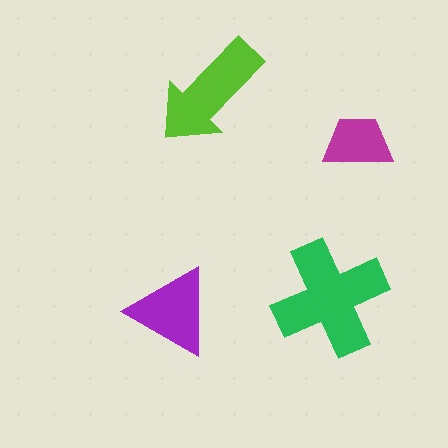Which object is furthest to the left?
The purple triangle is leftmost.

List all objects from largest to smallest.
The green cross, the lime arrow, the purple triangle, the magenta trapezoid.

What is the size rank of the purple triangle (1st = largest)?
3rd.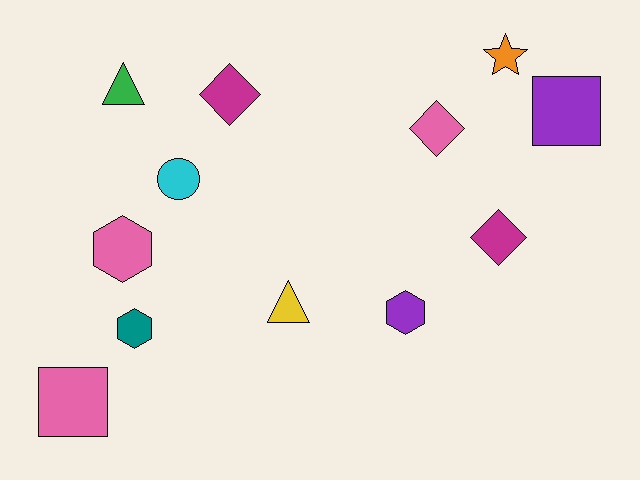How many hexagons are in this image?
There are 3 hexagons.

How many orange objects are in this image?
There is 1 orange object.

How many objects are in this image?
There are 12 objects.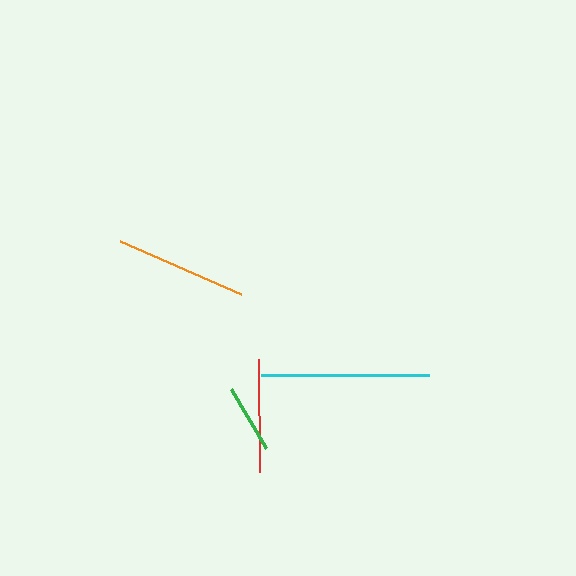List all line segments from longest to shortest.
From longest to shortest: cyan, orange, red, green.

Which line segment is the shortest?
The green line is the shortest at approximately 69 pixels.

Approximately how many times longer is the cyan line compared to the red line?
The cyan line is approximately 1.5 times the length of the red line.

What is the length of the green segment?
The green segment is approximately 69 pixels long.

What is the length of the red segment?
The red segment is approximately 112 pixels long.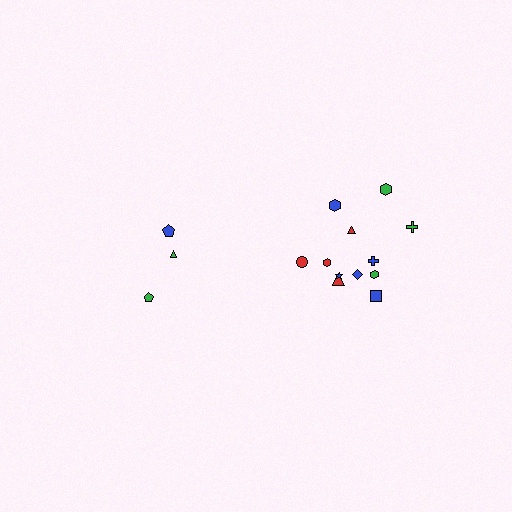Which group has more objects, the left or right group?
The right group.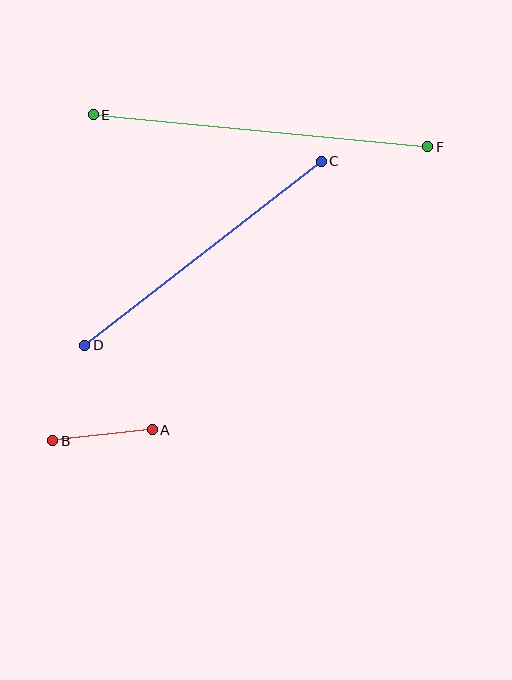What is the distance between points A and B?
The distance is approximately 100 pixels.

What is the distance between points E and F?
The distance is approximately 336 pixels.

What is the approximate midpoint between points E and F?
The midpoint is at approximately (261, 131) pixels.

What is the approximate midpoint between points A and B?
The midpoint is at approximately (102, 435) pixels.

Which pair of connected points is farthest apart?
Points E and F are farthest apart.